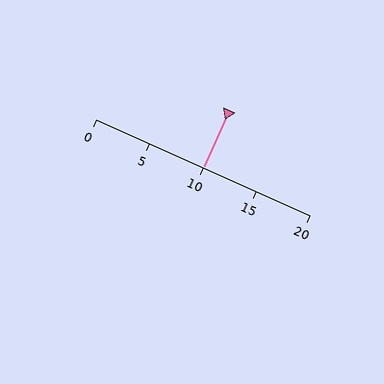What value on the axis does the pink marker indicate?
The marker indicates approximately 10.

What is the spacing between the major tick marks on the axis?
The major ticks are spaced 5 apart.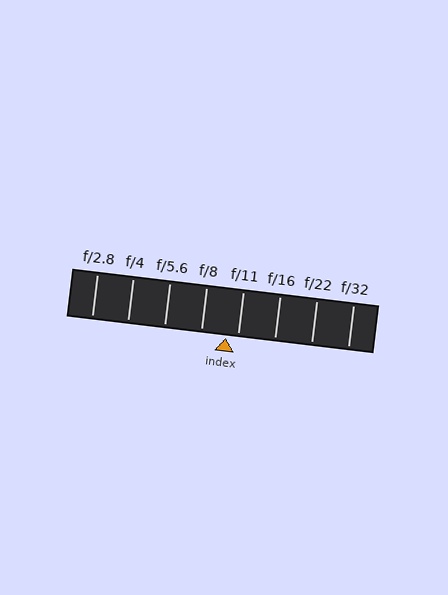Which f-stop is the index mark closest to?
The index mark is closest to f/11.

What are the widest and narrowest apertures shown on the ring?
The widest aperture shown is f/2.8 and the narrowest is f/32.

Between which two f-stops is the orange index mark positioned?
The index mark is between f/8 and f/11.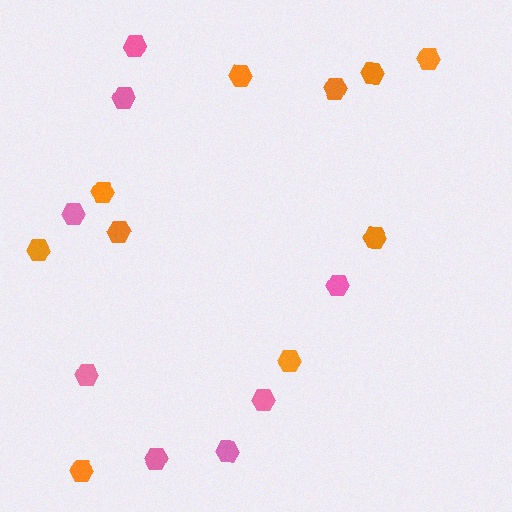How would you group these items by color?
There are 2 groups: one group of orange hexagons (10) and one group of pink hexagons (8).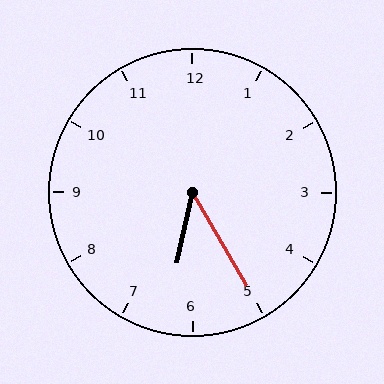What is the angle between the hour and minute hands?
Approximately 42 degrees.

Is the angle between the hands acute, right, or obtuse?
It is acute.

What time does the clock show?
6:25.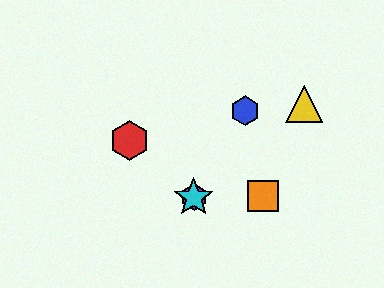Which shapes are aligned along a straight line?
The blue hexagon, the green hexagon, the purple hexagon, the cyan star are aligned along a straight line.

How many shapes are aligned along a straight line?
4 shapes (the blue hexagon, the green hexagon, the purple hexagon, the cyan star) are aligned along a straight line.